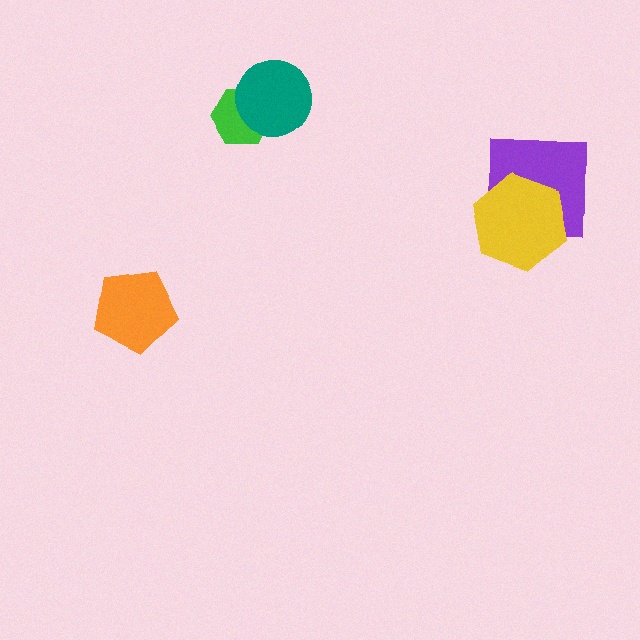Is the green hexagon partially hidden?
Yes, it is partially covered by another shape.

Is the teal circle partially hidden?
No, no other shape covers it.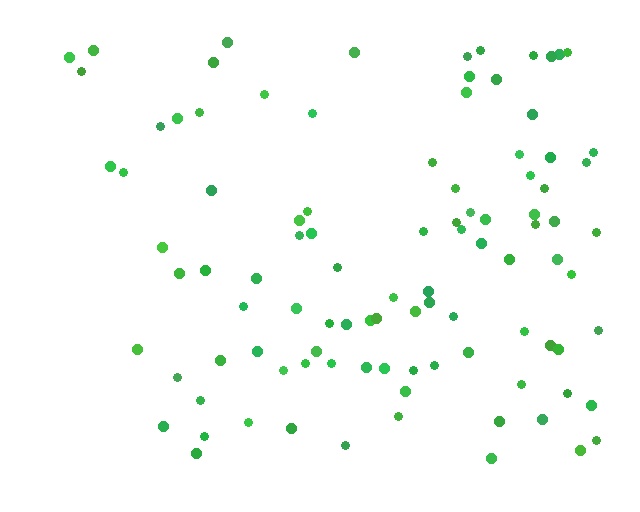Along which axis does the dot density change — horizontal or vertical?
Horizontal.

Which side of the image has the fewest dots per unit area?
The left.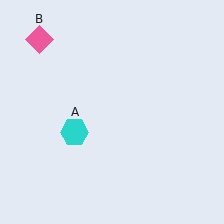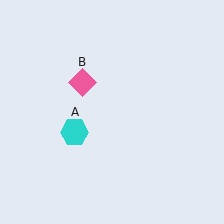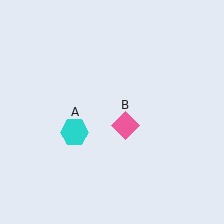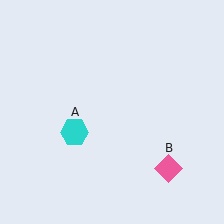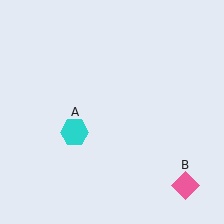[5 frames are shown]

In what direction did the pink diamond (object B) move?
The pink diamond (object B) moved down and to the right.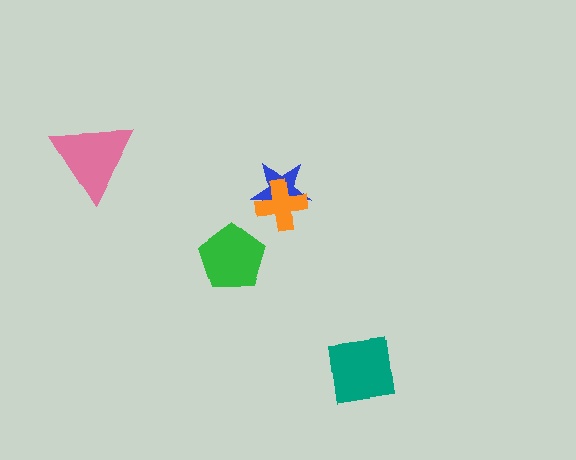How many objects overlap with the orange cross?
1 object overlaps with the orange cross.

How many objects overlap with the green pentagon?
0 objects overlap with the green pentagon.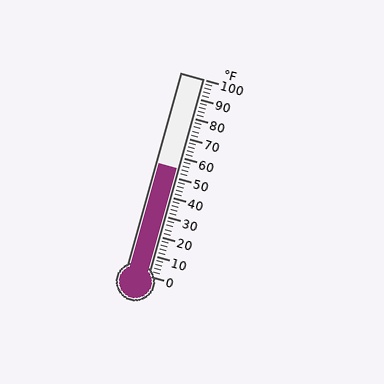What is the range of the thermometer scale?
The thermometer scale ranges from 0°F to 100°F.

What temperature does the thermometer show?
The thermometer shows approximately 54°F.